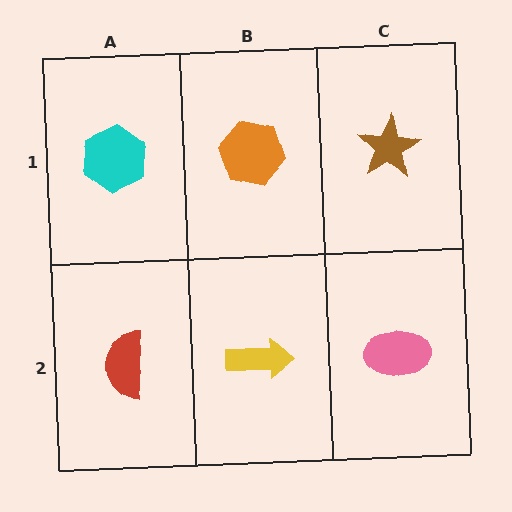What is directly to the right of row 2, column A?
A yellow arrow.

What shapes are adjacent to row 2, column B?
An orange hexagon (row 1, column B), a red semicircle (row 2, column A), a pink ellipse (row 2, column C).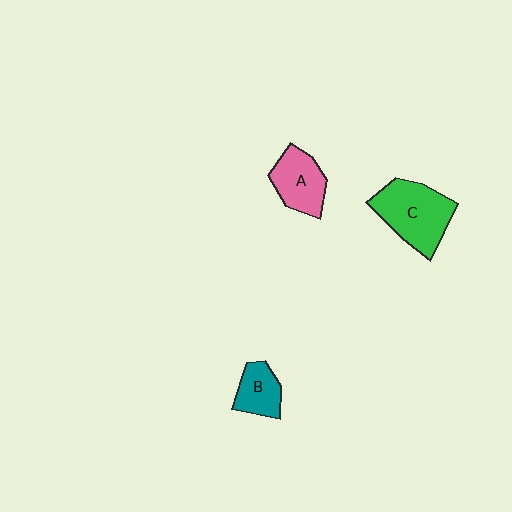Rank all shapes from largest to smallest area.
From largest to smallest: C (green), A (pink), B (teal).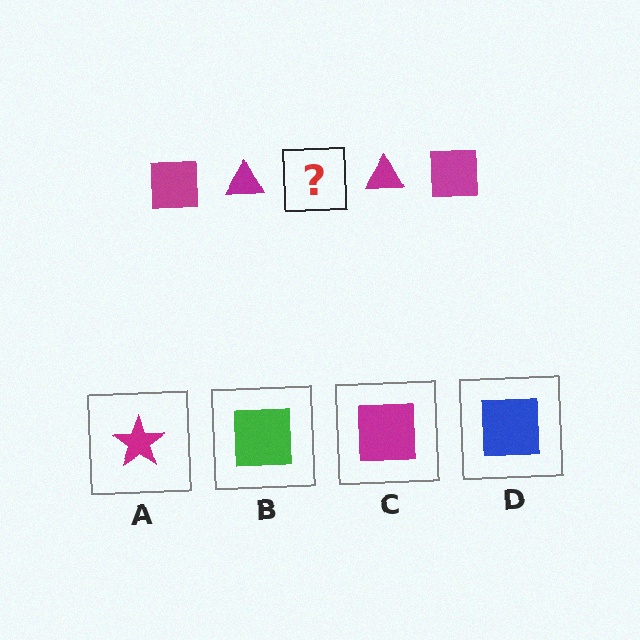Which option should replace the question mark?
Option C.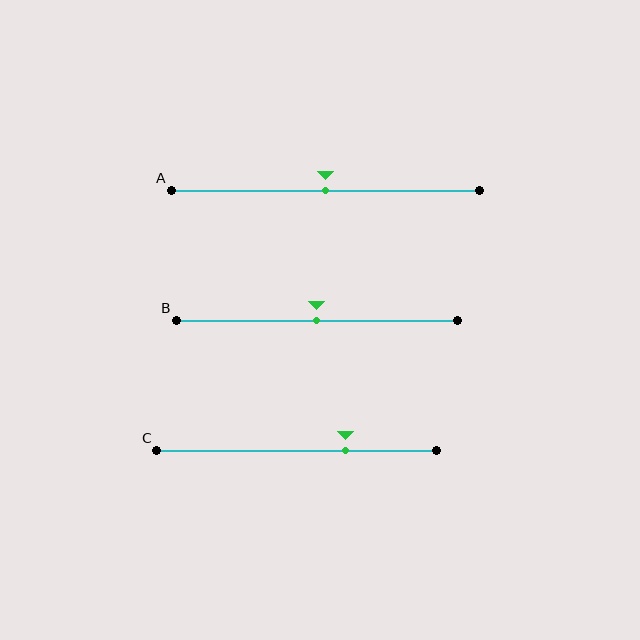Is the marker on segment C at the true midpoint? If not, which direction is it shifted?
No, the marker on segment C is shifted to the right by about 17% of the segment length.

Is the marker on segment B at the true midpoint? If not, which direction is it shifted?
Yes, the marker on segment B is at the true midpoint.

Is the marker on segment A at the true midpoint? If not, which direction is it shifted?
Yes, the marker on segment A is at the true midpoint.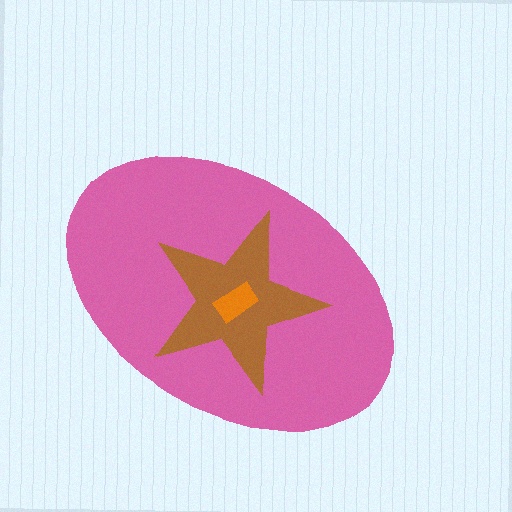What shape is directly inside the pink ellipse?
The brown star.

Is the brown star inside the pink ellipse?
Yes.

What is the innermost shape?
The orange rectangle.